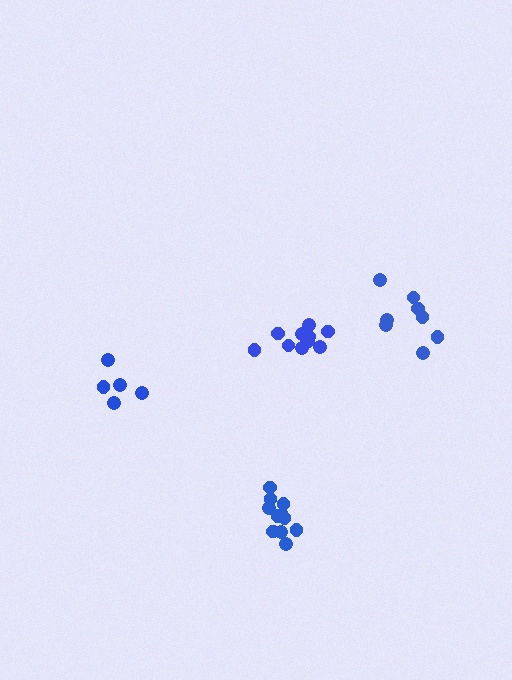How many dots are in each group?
Group 1: 10 dots, Group 2: 5 dots, Group 3: 8 dots, Group 4: 11 dots (34 total).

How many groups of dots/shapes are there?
There are 4 groups.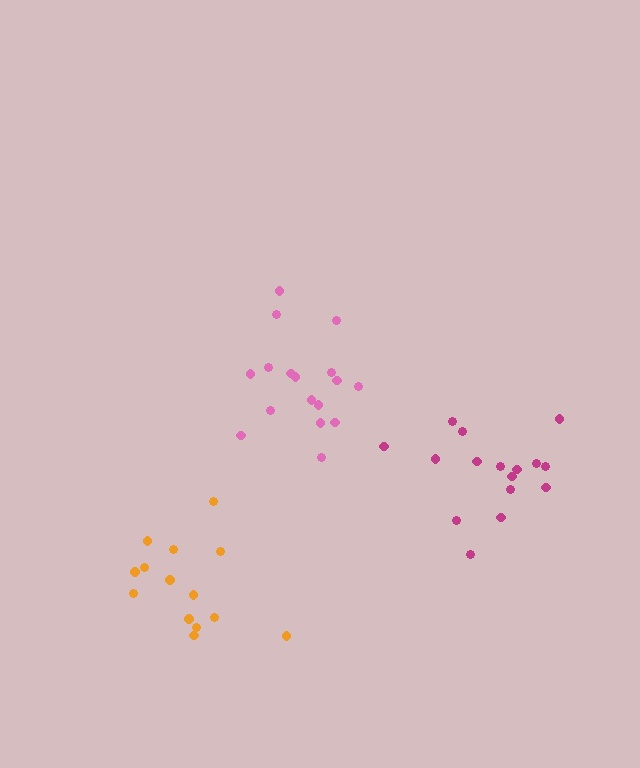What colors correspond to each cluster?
The clusters are colored: pink, orange, magenta.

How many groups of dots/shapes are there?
There are 3 groups.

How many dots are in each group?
Group 1: 17 dots, Group 2: 14 dots, Group 3: 16 dots (47 total).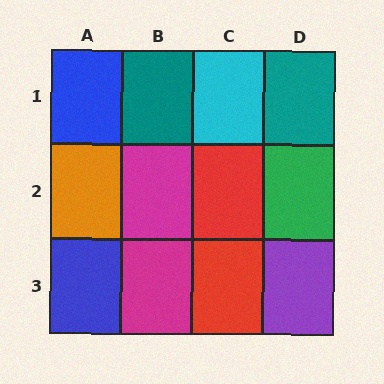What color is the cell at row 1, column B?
Teal.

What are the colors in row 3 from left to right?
Blue, magenta, red, purple.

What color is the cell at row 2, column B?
Magenta.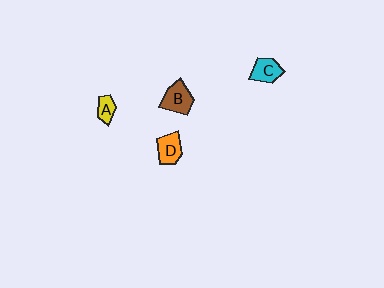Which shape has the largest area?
Shape B (brown).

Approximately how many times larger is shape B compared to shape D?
Approximately 1.2 times.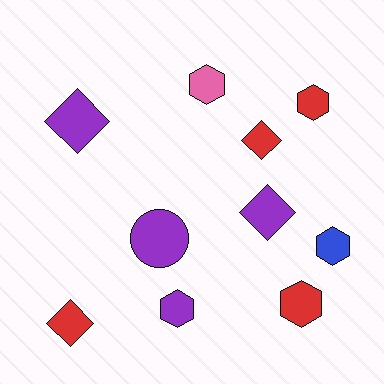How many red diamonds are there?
There are 2 red diamonds.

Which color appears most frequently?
Red, with 4 objects.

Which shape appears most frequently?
Hexagon, with 5 objects.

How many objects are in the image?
There are 10 objects.